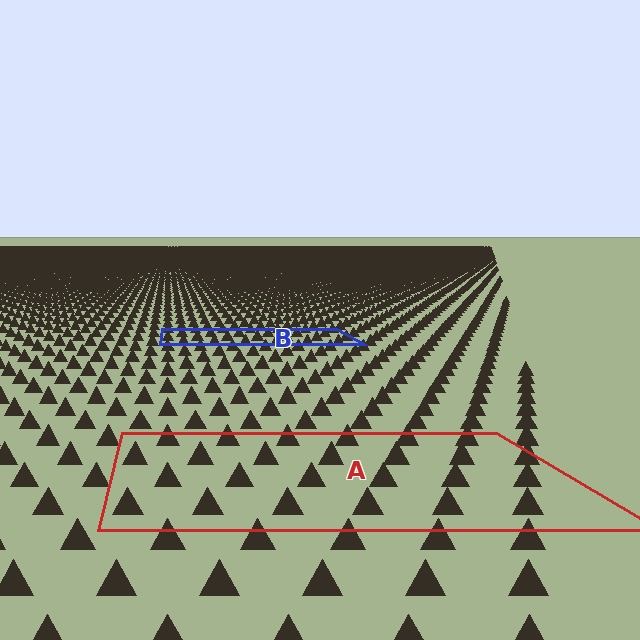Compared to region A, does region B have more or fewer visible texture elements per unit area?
Region B has more texture elements per unit area — they are packed more densely because it is farther away.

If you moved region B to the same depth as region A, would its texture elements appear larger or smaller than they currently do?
They would appear larger. At a closer depth, the same texture elements are projected at a bigger on-screen size.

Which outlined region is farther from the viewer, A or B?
Region B is farther from the viewer — the texture elements inside it appear smaller and more densely packed.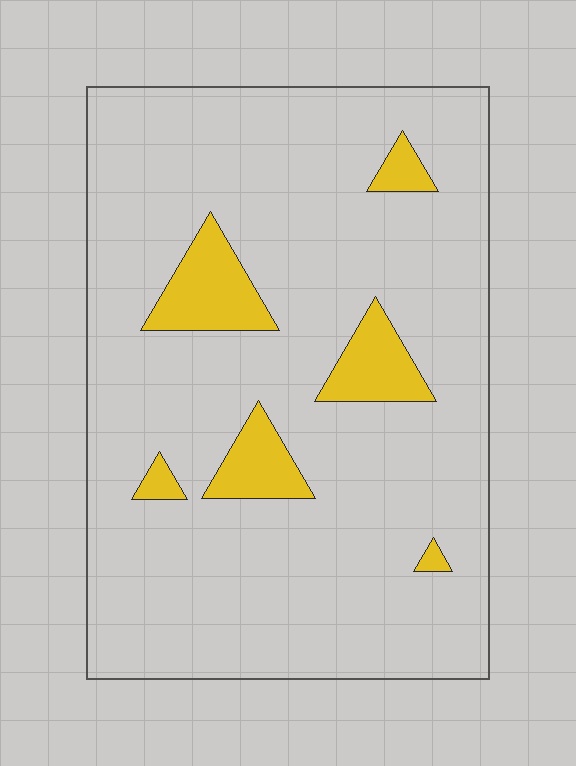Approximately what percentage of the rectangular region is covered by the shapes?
Approximately 10%.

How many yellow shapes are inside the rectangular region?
6.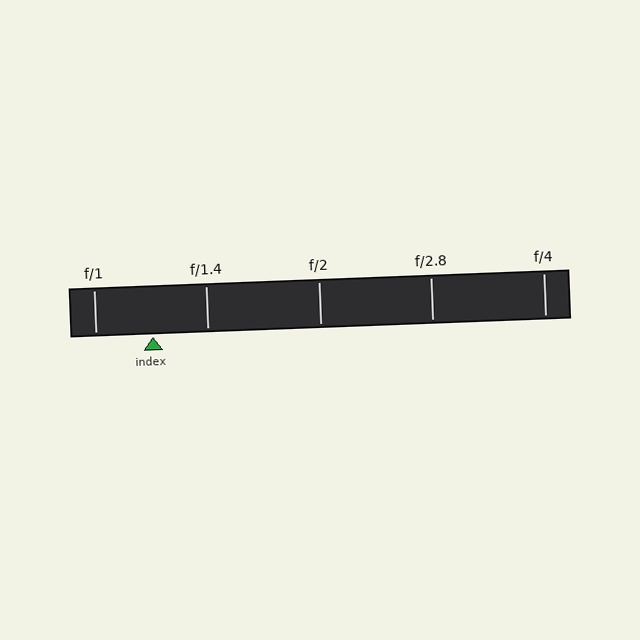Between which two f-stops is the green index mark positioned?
The index mark is between f/1 and f/1.4.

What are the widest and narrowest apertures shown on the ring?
The widest aperture shown is f/1 and the narrowest is f/4.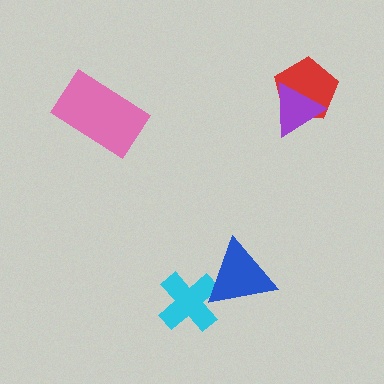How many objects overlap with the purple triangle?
1 object overlaps with the purple triangle.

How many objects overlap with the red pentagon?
1 object overlaps with the red pentagon.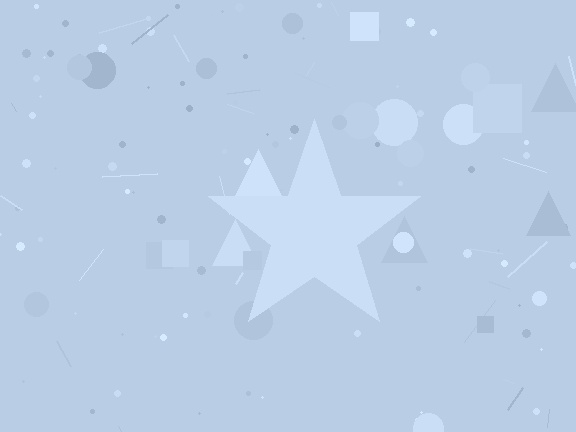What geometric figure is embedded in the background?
A star is embedded in the background.